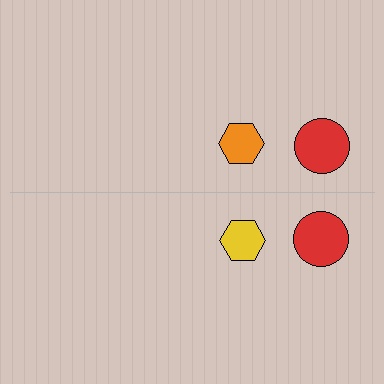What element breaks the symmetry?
The yellow hexagon on the bottom side breaks the symmetry — its mirror counterpart is orange.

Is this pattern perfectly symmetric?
No, the pattern is not perfectly symmetric. The yellow hexagon on the bottom side breaks the symmetry — its mirror counterpart is orange.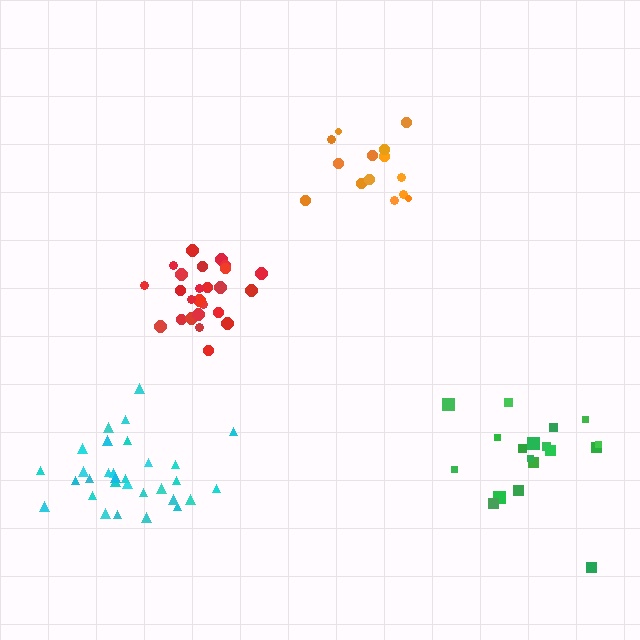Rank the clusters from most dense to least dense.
red, cyan, green, orange.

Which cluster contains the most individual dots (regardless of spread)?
Cyan (32).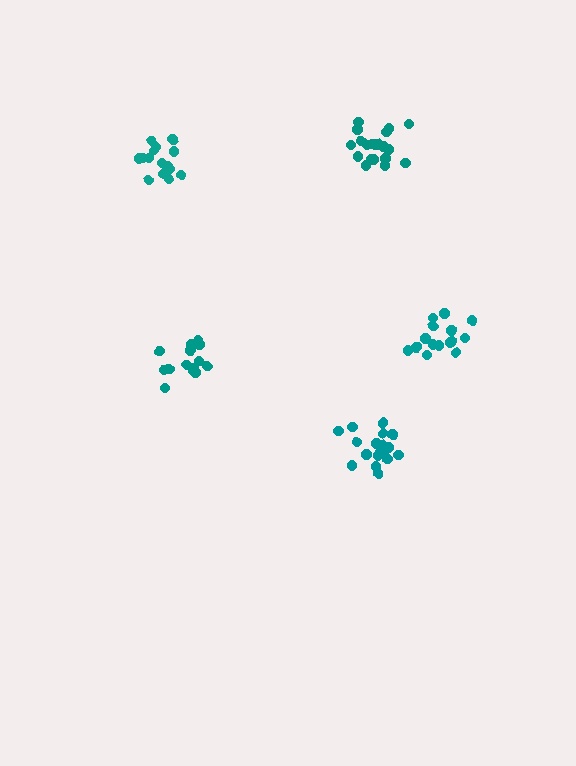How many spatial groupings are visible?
There are 5 spatial groupings.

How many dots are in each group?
Group 1: 15 dots, Group 2: 15 dots, Group 3: 20 dots, Group 4: 15 dots, Group 5: 18 dots (83 total).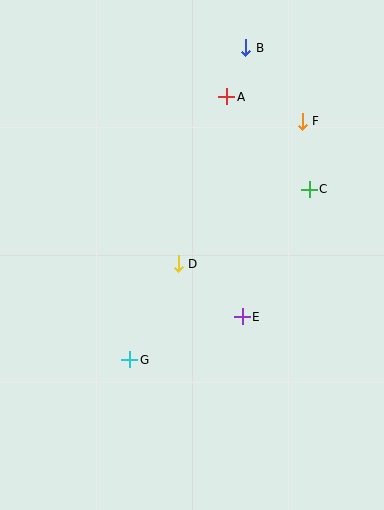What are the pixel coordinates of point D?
Point D is at (178, 264).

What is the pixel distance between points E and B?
The distance between E and B is 269 pixels.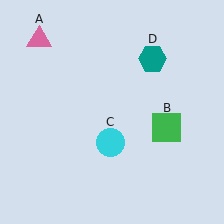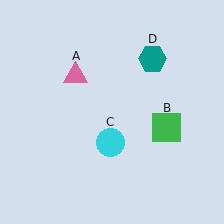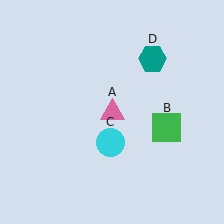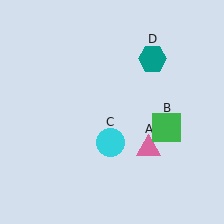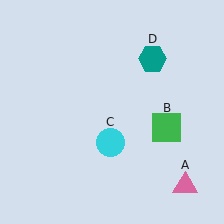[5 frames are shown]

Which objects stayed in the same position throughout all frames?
Green square (object B) and cyan circle (object C) and teal hexagon (object D) remained stationary.